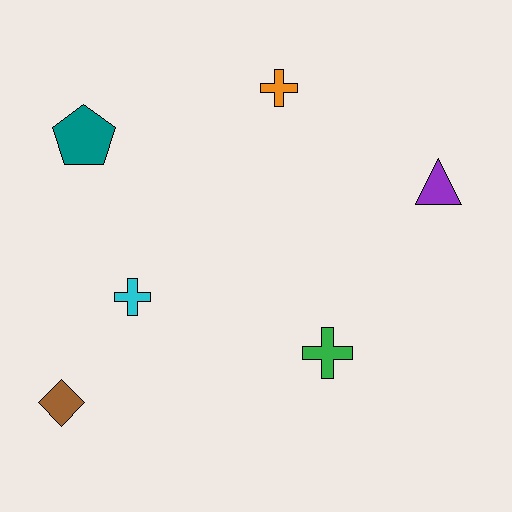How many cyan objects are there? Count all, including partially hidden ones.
There is 1 cyan object.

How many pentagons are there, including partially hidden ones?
There is 1 pentagon.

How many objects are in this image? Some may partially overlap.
There are 6 objects.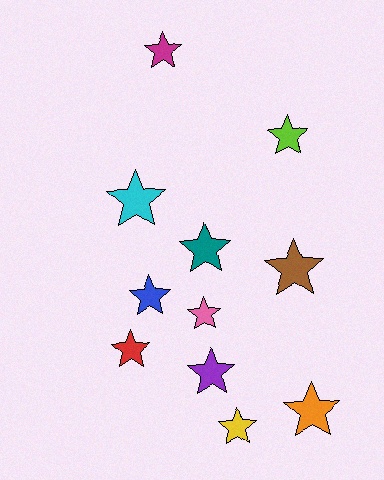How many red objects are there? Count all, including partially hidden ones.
There is 1 red object.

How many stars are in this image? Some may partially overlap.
There are 11 stars.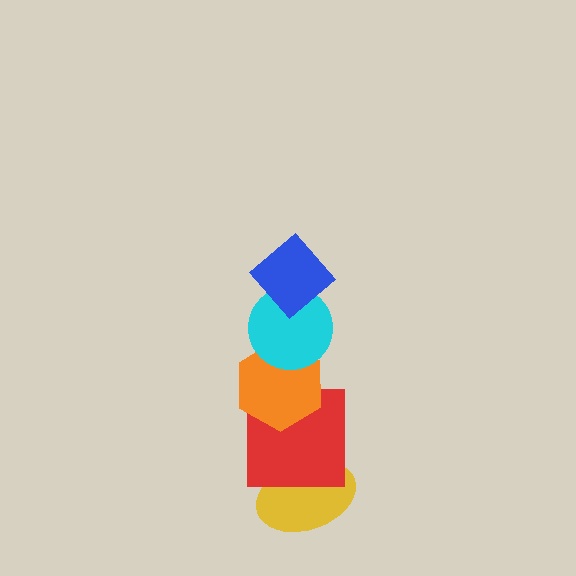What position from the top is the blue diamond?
The blue diamond is 1st from the top.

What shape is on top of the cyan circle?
The blue diamond is on top of the cyan circle.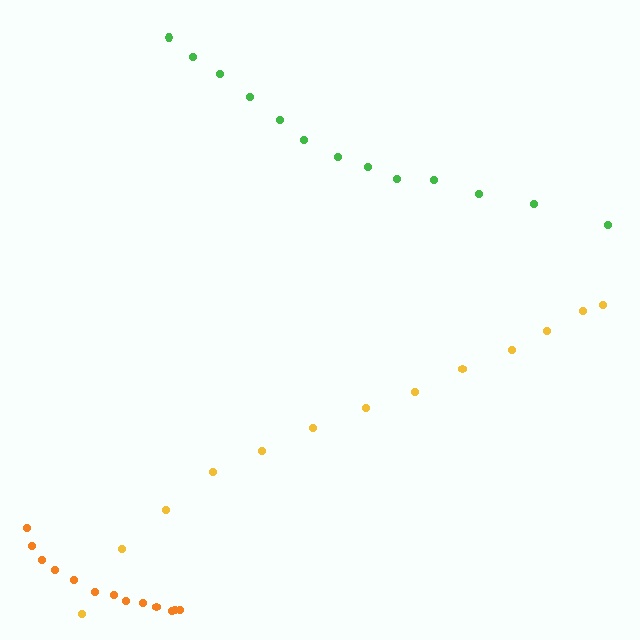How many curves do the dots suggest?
There are 3 distinct paths.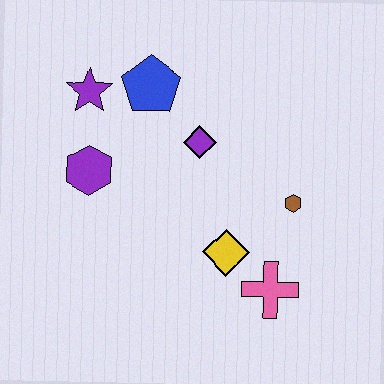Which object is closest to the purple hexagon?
The purple star is closest to the purple hexagon.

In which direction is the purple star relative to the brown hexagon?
The purple star is to the left of the brown hexagon.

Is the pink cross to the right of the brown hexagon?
No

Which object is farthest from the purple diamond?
The pink cross is farthest from the purple diamond.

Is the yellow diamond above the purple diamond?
No